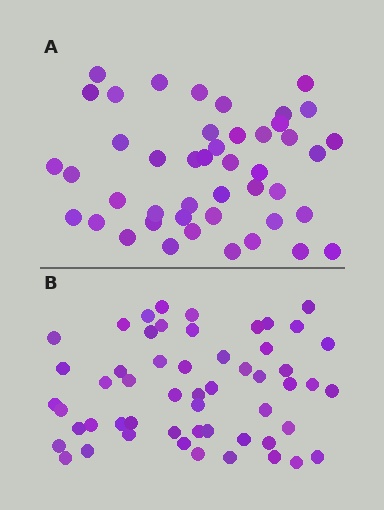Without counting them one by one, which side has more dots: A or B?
Region B (the bottom region) has more dots.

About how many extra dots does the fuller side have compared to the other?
Region B has roughly 8 or so more dots than region A.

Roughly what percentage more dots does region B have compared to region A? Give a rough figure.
About 20% more.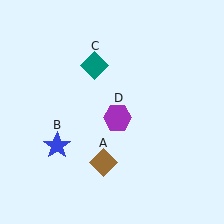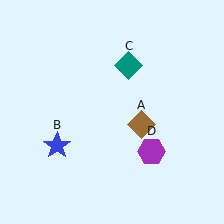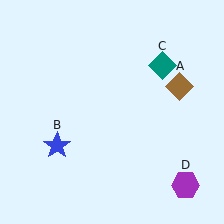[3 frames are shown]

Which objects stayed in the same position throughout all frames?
Blue star (object B) remained stationary.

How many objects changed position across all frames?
3 objects changed position: brown diamond (object A), teal diamond (object C), purple hexagon (object D).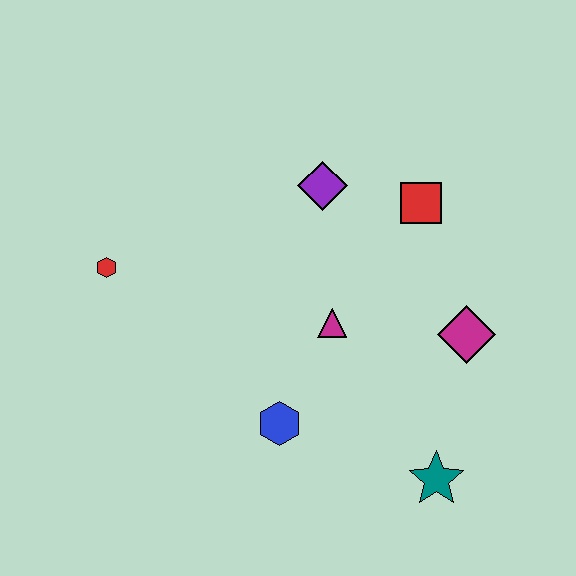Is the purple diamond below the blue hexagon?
No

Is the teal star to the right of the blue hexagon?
Yes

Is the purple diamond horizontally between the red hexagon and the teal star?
Yes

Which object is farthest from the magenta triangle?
The red hexagon is farthest from the magenta triangle.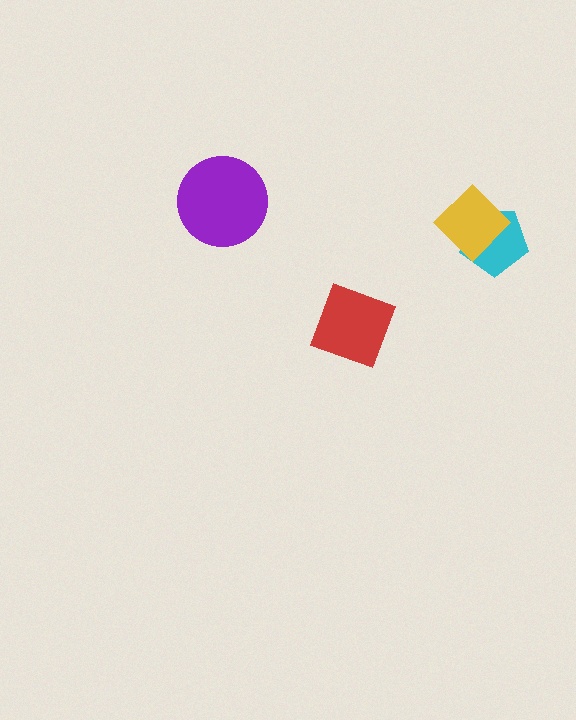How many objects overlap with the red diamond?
0 objects overlap with the red diamond.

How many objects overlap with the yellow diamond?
1 object overlaps with the yellow diamond.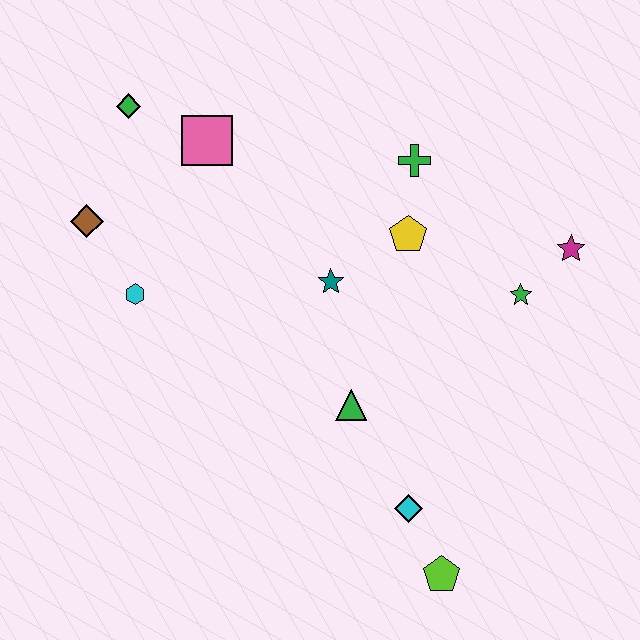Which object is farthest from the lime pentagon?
The green diamond is farthest from the lime pentagon.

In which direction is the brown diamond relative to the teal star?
The brown diamond is to the left of the teal star.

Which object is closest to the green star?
The magenta star is closest to the green star.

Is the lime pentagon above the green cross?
No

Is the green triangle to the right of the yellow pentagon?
No